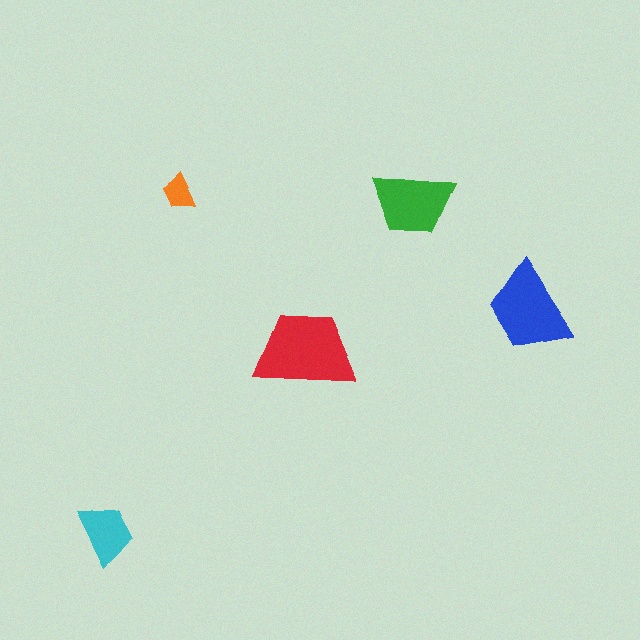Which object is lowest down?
The cyan trapezoid is bottommost.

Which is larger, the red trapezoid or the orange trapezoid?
The red one.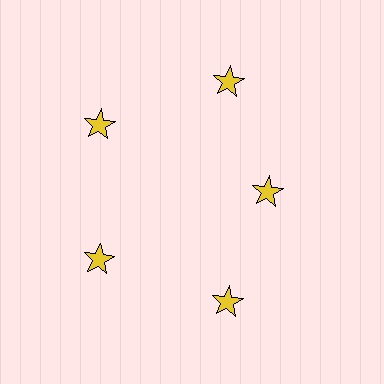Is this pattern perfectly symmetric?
No. The 5 yellow stars are arranged in a ring, but one element near the 3 o'clock position is pulled inward toward the center, breaking the 5-fold rotational symmetry.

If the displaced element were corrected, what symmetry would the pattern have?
It would have 5-fold rotational symmetry — the pattern would map onto itself every 72 degrees.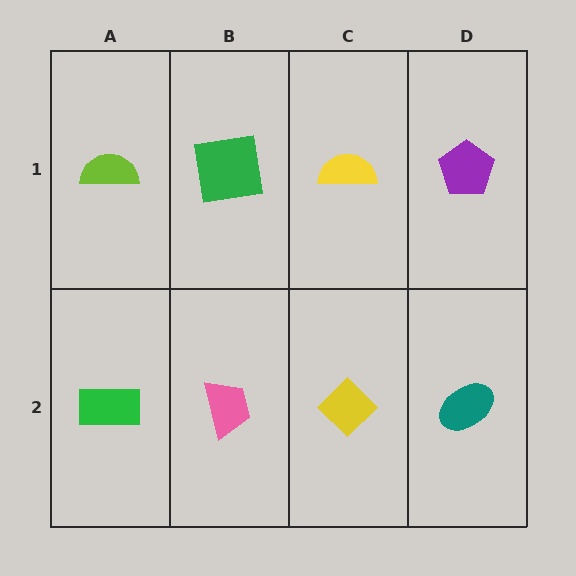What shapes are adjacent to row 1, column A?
A green rectangle (row 2, column A), a green square (row 1, column B).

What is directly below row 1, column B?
A pink trapezoid.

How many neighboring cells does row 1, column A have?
2.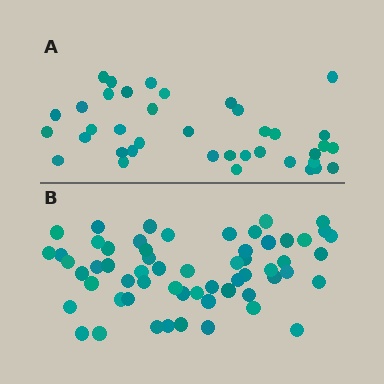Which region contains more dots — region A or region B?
Region B (the bottom region) has more dots.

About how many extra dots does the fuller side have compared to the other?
Region B has approximately 20 more dots than region A.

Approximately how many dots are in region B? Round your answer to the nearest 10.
About 60 dots. (The exact count is 59, which rounds to 60.)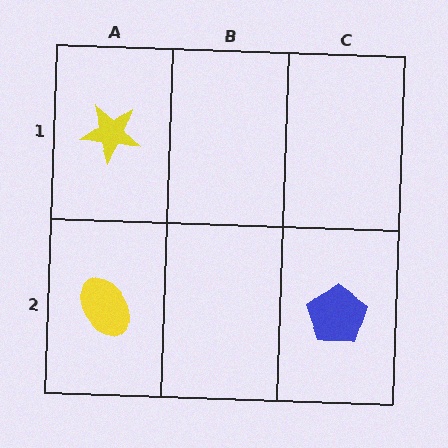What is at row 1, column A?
A yellow star.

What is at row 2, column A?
A yellow ellipse.